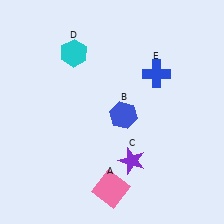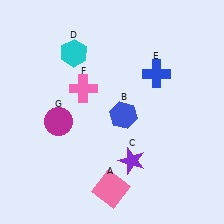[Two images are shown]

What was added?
A pink cross (F), a magenta circle (G) were added in Image 2.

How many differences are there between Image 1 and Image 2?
There are 2 differences between the two images.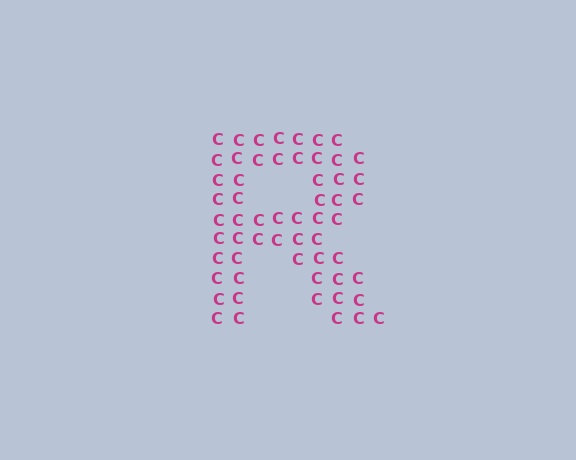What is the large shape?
The large shape is the letter R.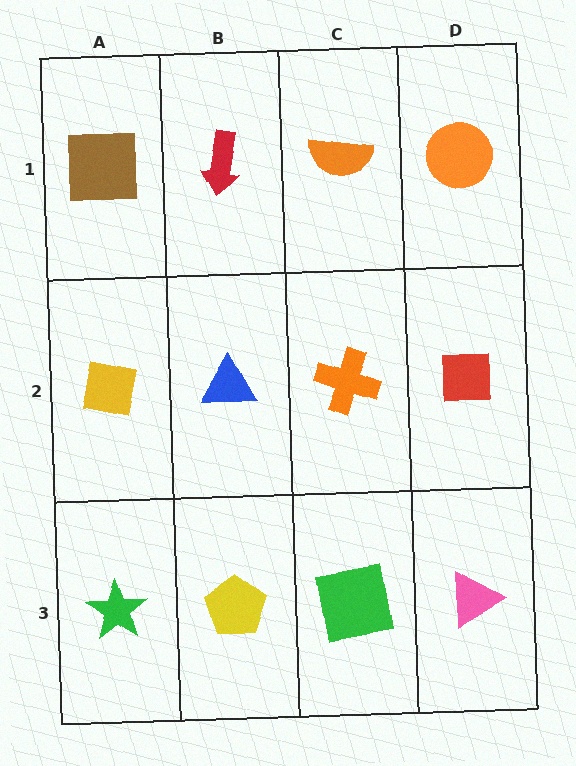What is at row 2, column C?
An orange cross.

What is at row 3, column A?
A green star.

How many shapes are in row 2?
4 shapes.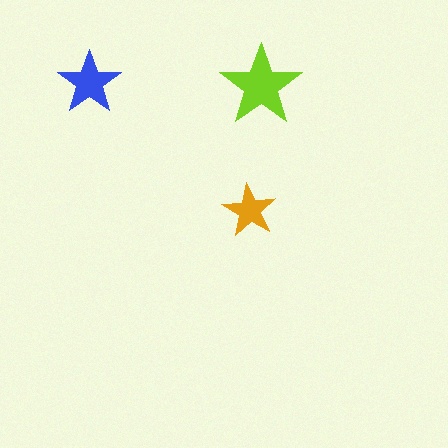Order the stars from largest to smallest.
the lime one, the blue one, the orange one.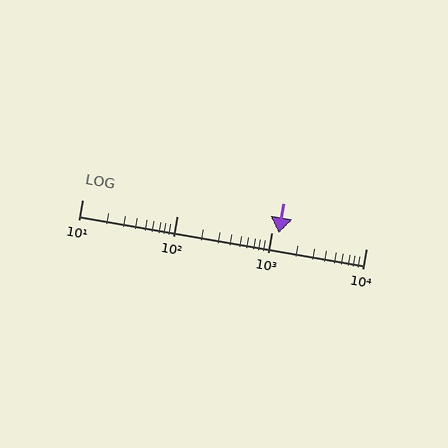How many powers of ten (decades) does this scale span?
The scale spans 3 decades, from 10 to 10000.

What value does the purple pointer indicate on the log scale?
The pointer indicates approximately 1200.